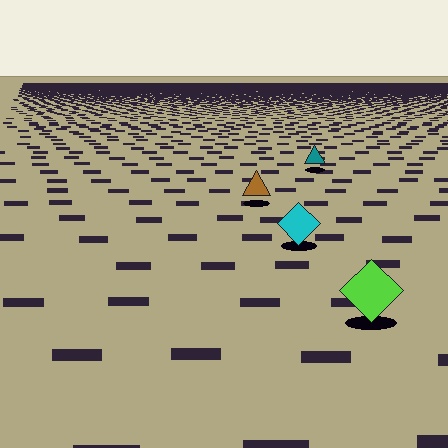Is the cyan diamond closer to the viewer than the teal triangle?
Yes. The cyan diamond is closer — you can tell from the texture gradient: the ground texture is coarser near it.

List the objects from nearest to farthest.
From nearest to farthest: the lime diamond, the cyan diamond, the brown triangle, the teal triangle.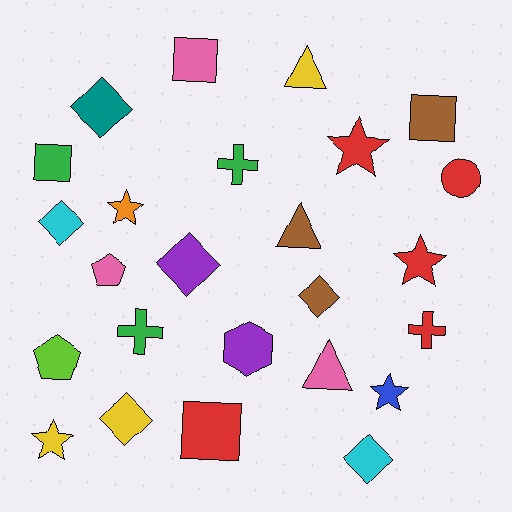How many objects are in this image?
There are 25 objects.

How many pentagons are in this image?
There are 2 pentagons.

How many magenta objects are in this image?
There are no magenta objects.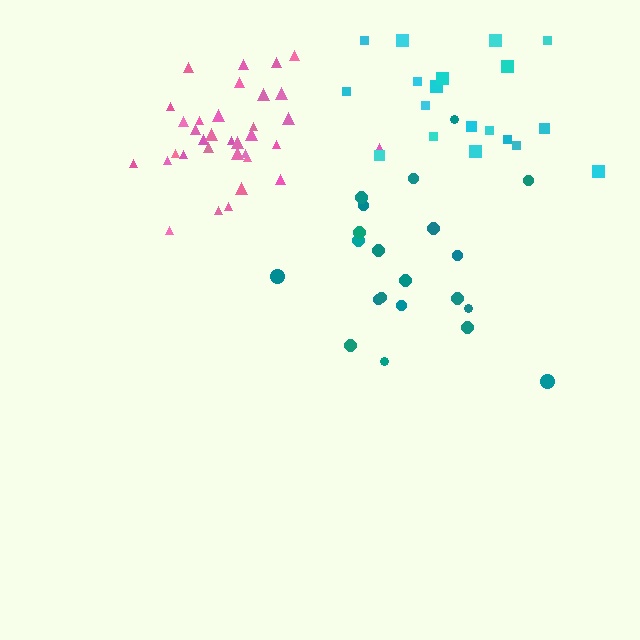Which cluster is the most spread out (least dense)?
Teal.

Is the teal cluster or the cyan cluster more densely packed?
Cyan.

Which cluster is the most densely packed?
Pink.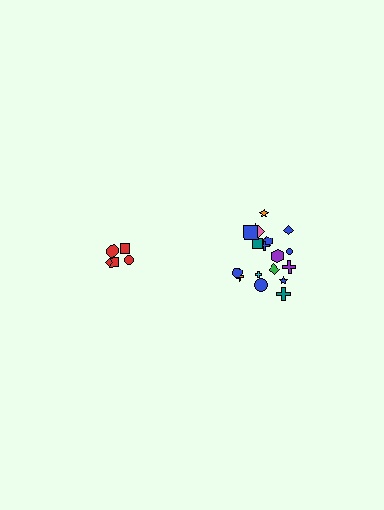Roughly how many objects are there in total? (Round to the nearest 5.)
Roughly 25 objects in total.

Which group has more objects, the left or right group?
The right group.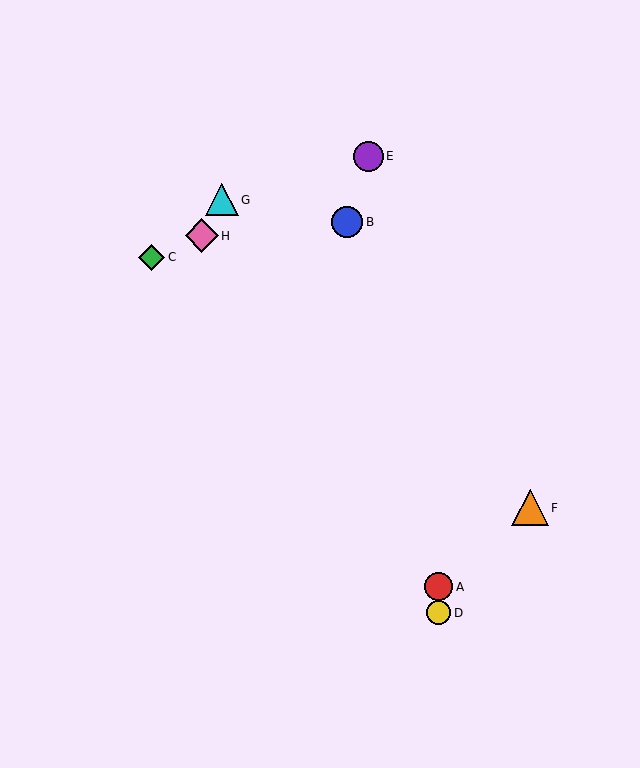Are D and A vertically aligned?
Yes, both are at x≈439.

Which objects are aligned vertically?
Objects A, D are aligned vertically.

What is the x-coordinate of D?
Object D is at x≈439.